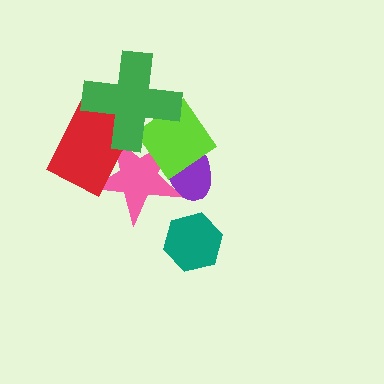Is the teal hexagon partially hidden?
No, no other shape covers it.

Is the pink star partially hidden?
Yes, it is partially covered by another shape.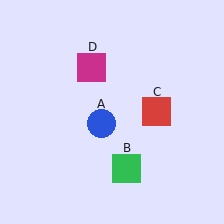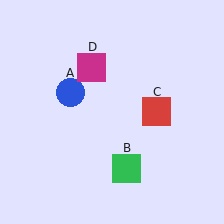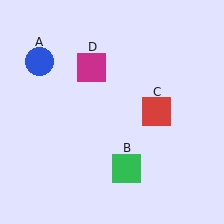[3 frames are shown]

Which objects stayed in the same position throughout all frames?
Green square (object B) and red square (object C) and magenta square (object D) remained stationary.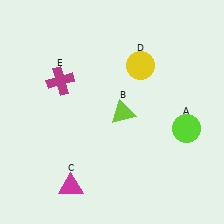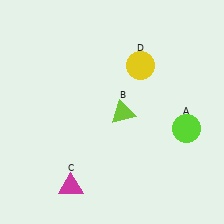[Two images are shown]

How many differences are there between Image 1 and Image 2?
There is 1 difference between the two images.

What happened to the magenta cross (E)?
The magenta cross (E) was removed in Image 2. It was in the top-left area of Image 1.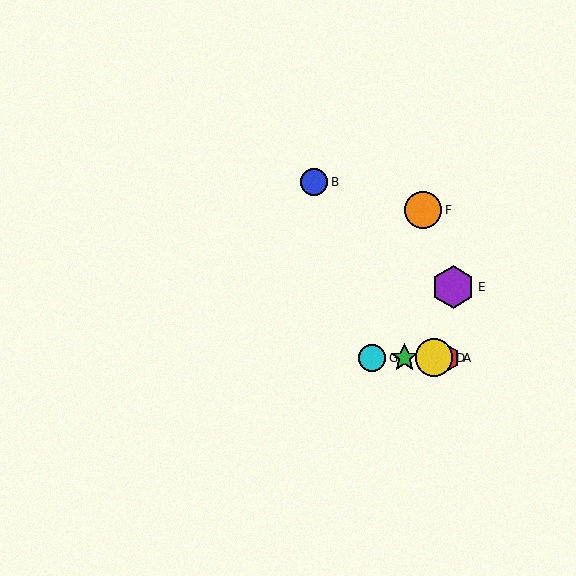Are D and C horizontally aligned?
Yes, both are at y≈358.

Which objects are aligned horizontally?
Objects A, C, D, G are aligned horizontally.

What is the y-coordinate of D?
Object D is at y≈358.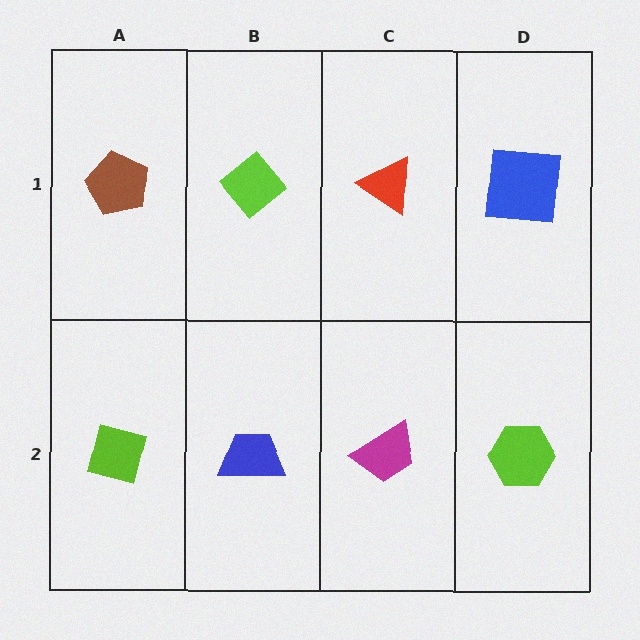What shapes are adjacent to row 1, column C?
A magenta trapezoid (row 2, column C), a lime diamond (row 1, column B), a blue square (row 1, column D).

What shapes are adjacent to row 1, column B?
A blue trapezoid (row 2, column B), a brown pentagon (row 1, column A), a red triangle (row 1, column C).